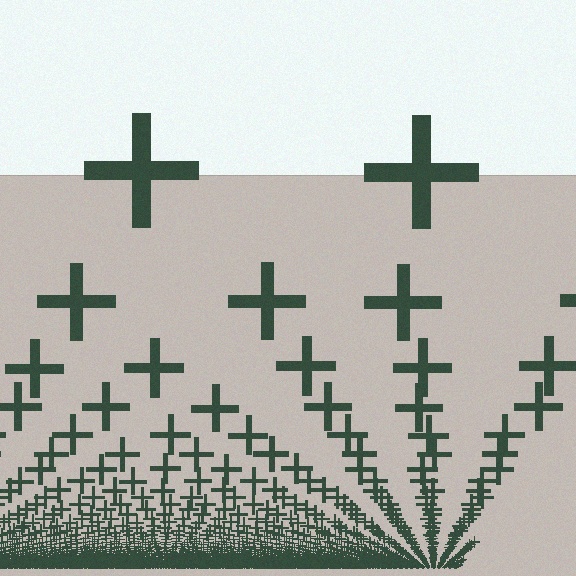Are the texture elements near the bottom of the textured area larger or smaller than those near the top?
Smaller. The gradient is inverted — elements near the bottom are smaller and denser.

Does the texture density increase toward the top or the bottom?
Density increases toward the bottom.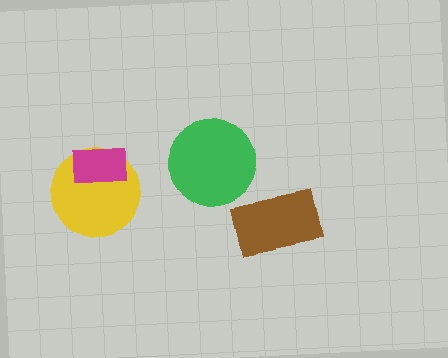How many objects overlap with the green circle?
0 objects overlap with the green circle.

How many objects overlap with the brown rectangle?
0 objects overlap with the brown rectangle.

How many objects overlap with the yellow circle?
1 object overlaps with the yellow circle.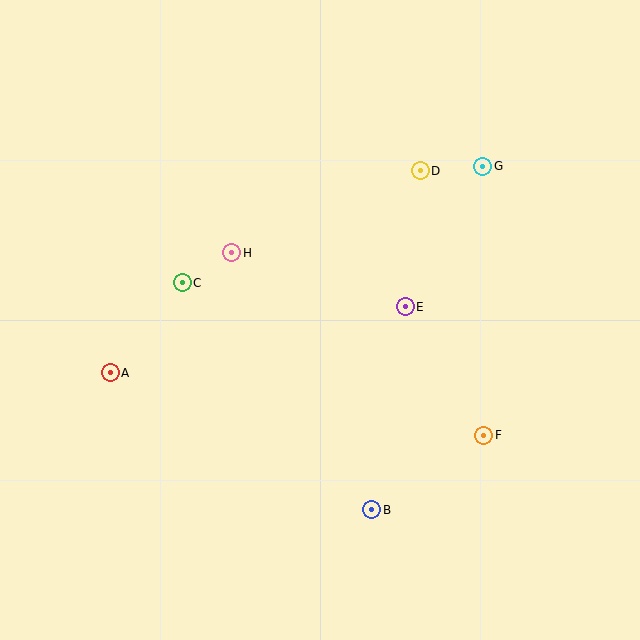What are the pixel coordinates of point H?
Point H is at (232, 253).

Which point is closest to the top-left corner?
Point C is closest to the top-left corner.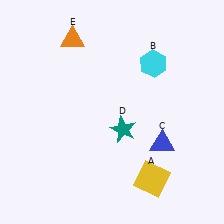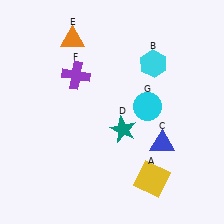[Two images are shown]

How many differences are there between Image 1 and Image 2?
There are 2 differences between the two images.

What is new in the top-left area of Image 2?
A purple cross (F) was added in the top-left area of Image 2.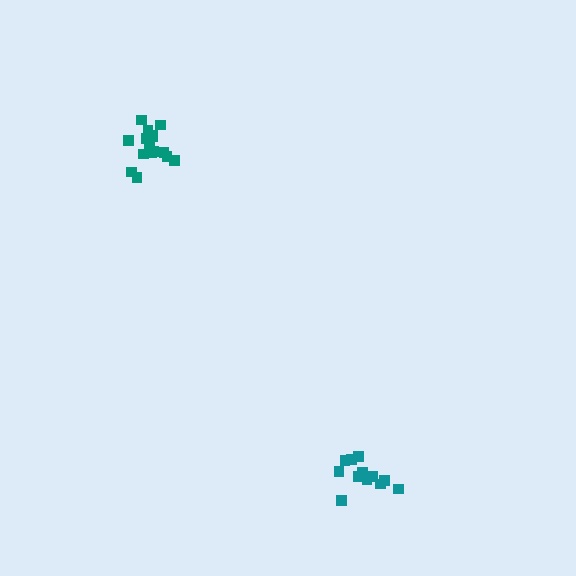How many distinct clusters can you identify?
There are 2 distinct clusters.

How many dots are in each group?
Group 1: 13 dots, Group 2: 17 dots (30 total).